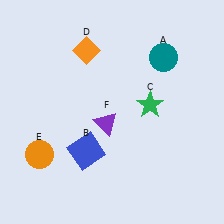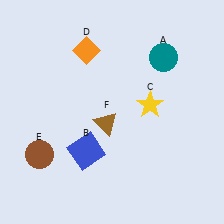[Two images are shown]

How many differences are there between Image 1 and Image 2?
There are 3 differences between the two images.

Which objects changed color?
C changed from green to yellow. E changed from orange to brown. F changed from purple to brown.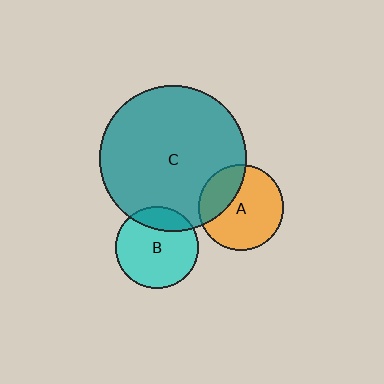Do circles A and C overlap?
Yes.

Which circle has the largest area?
Circle C (teal).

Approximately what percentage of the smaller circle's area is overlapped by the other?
Approximately 30%.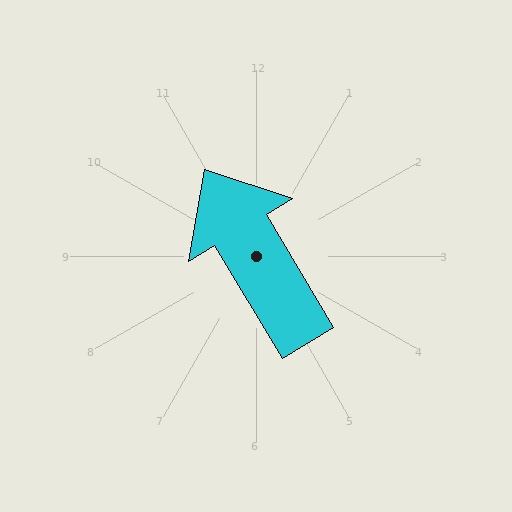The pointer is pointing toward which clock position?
Roughly 11 o'clock.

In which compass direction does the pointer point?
Northwest.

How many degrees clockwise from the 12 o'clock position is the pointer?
Approximately 329 degrees.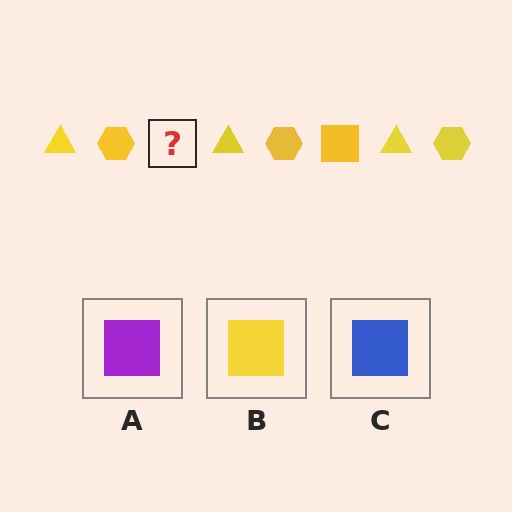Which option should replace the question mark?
Option B.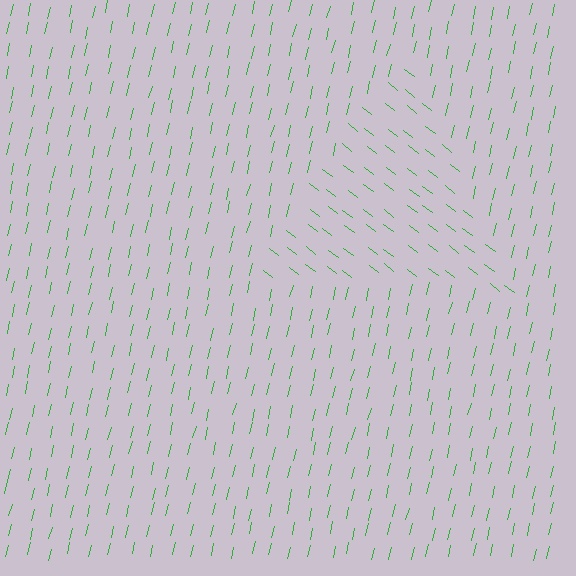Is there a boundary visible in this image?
Yes, there is a texture boundary formed by a change in line orientation.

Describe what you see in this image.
The image is filled with small green line segments. A triangle region in the image has lines oriented differently from the surrounding lines, creating a visible texture boundary.